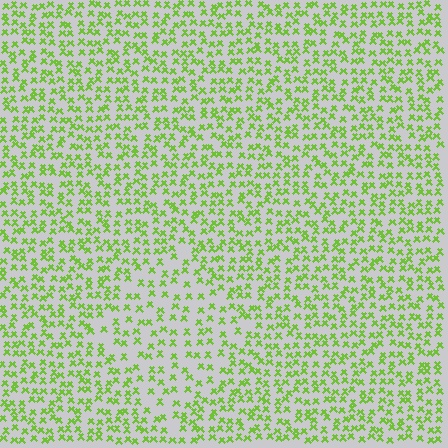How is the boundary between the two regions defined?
The boundary is defined by a change in element density (approximately 1.6x ratio). All elements are the same color, size, and shape.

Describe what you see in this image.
The image contains small lime elements arranged at two different densities. A diamond-shaped region is visible where the elements are less densely packed than the surrounding area.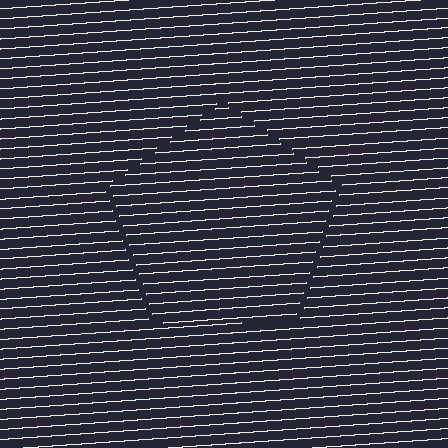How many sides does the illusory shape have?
5 sides — the line-ends trace a pentagon.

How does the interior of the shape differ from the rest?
The interior of the shape contains the same grating, shifted by half a period — the contour is defined by the phase discontinuity where line-ends from the inner and outer gratings abut.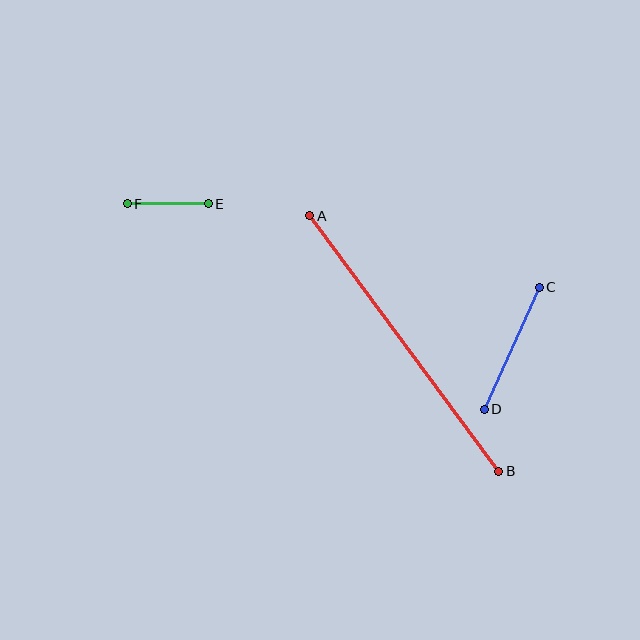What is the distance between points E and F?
The distance is approximately 81 pixels.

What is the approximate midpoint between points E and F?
The midpoint is at approximately (168, 204) pixels.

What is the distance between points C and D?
The distance is approximately 134 pixels.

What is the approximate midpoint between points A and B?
The midpoint is at approximately (404, 343) pixels.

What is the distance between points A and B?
The distance is approximately 318 pixels.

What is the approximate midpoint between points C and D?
The midpoint is at approximately (512, 348) pixels.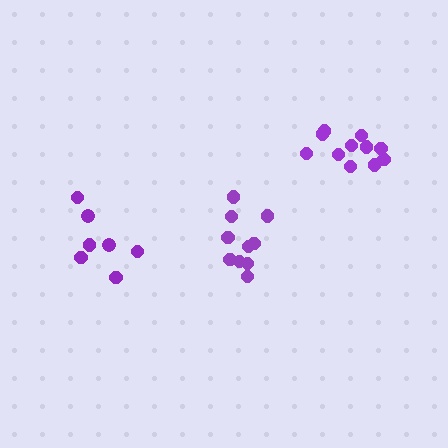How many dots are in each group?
Group 1: 11 dots, Group 2: 7 dots, Group 3: 10 dots (28 total).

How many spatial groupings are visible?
There are 3 spatial groupings.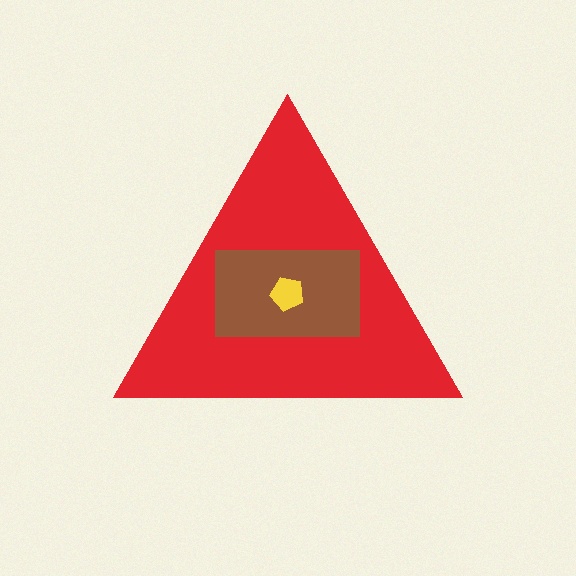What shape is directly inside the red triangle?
The brown rectangle.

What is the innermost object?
The yellow pentagon.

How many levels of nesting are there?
3.